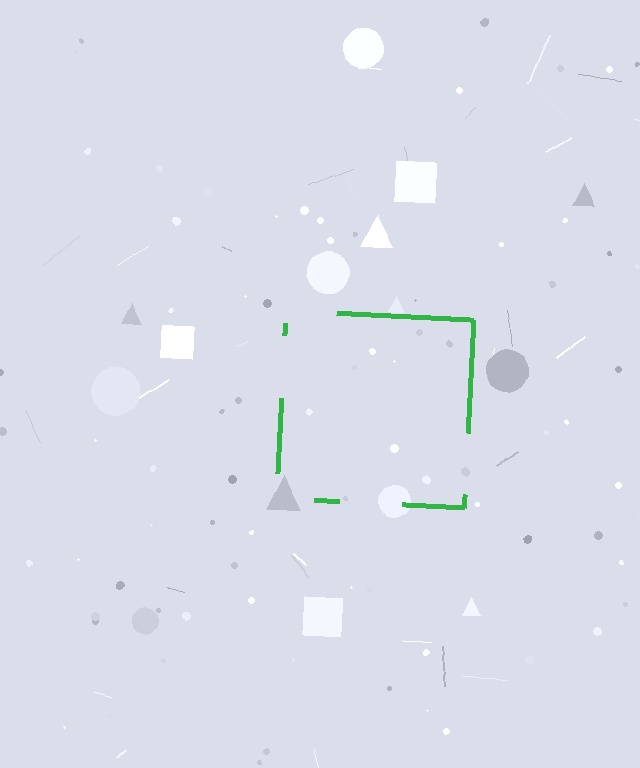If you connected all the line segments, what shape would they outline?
They would outline a square.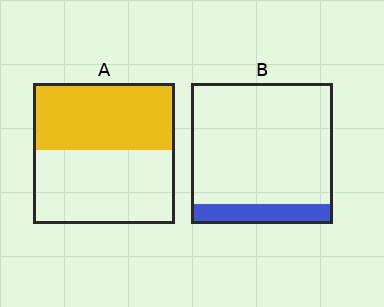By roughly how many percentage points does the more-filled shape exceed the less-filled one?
By roughly 35 percentage points (A over B).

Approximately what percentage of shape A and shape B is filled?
A is approximately 50% and B is approximately 15%.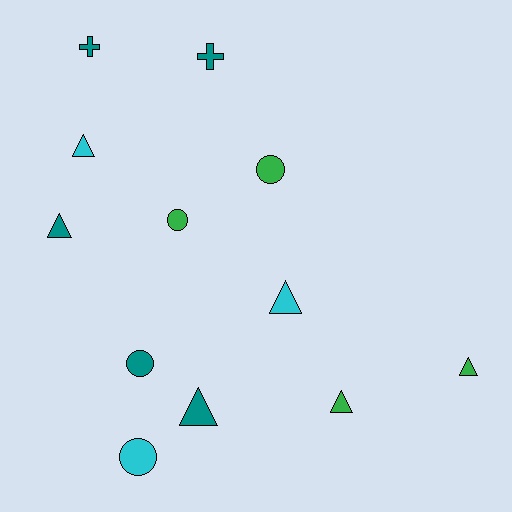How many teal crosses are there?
There are 2 teal crosses.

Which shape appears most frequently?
Triangle, with 6 objects.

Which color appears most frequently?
Teal, with 5 objects.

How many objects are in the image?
There are 12 objects.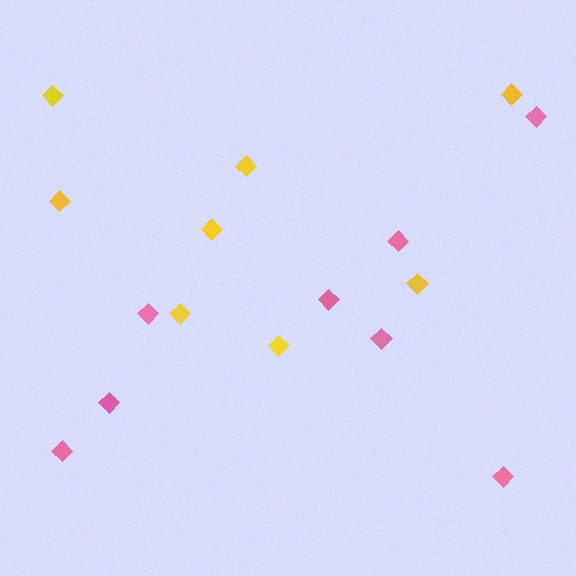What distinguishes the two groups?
There are 2 groups: one group of pink diamonds (8) and one group of yellow diamonds (8).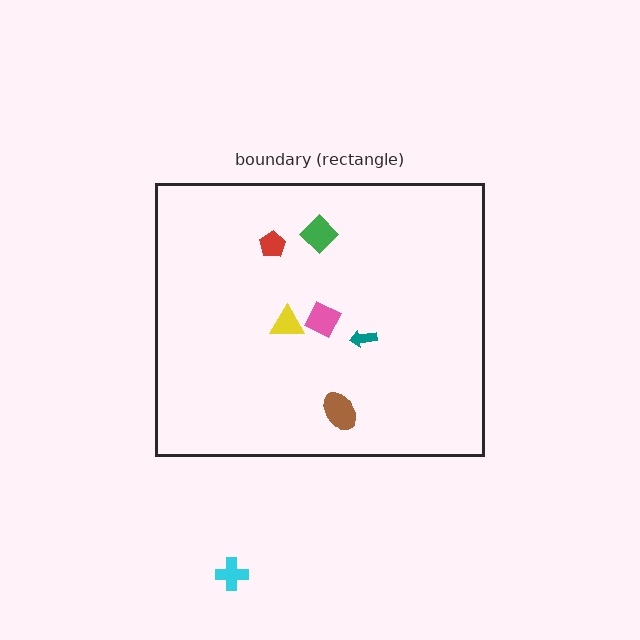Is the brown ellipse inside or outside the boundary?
Inside.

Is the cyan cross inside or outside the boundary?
Outside.